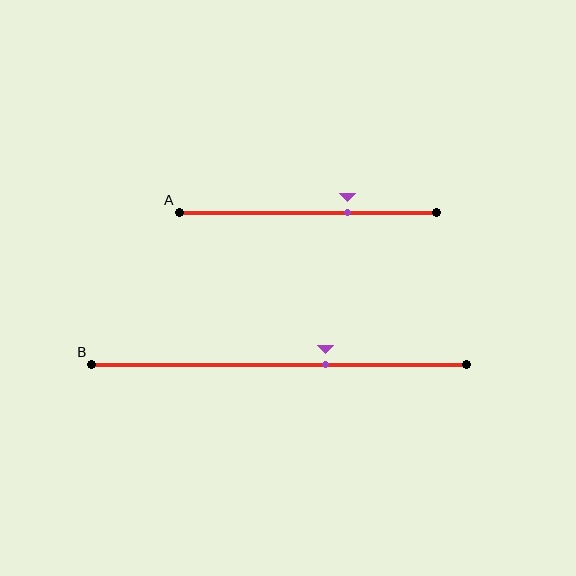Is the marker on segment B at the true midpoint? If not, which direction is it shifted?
No, the marker on segment B is shifted to the right by about 13% of the segment length.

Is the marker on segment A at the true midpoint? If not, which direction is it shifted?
No, the marker on segment A is shifted to the right by about 16% of the segment length.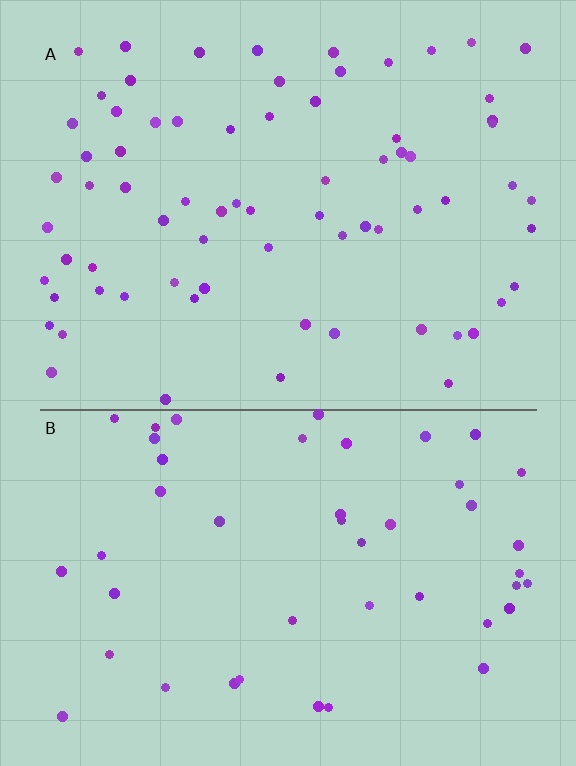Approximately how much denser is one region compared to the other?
Approximately 1.6× — region A over region B.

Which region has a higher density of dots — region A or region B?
A (the top).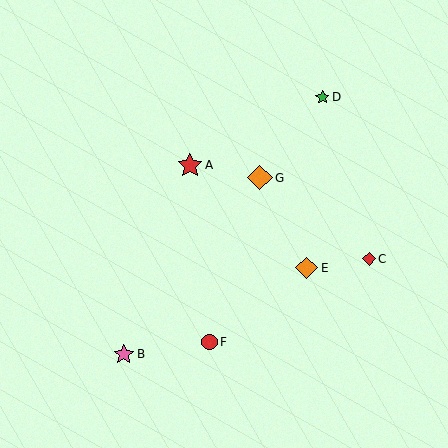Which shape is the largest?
The red star (labeled A) is the largest.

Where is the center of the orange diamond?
The center of the orange diamond is at (307, 268).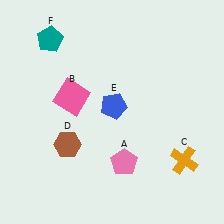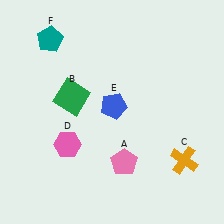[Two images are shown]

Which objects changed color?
B changed from pink to green. D changed from brown to pink.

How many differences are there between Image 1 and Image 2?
There are 2 differences between the two images.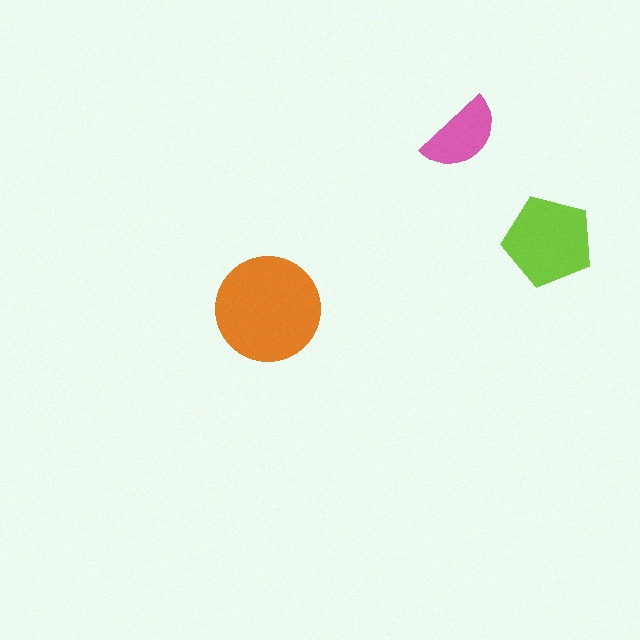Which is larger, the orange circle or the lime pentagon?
The orange circle.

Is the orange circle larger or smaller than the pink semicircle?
Larger.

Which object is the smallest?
The pink semicircle.